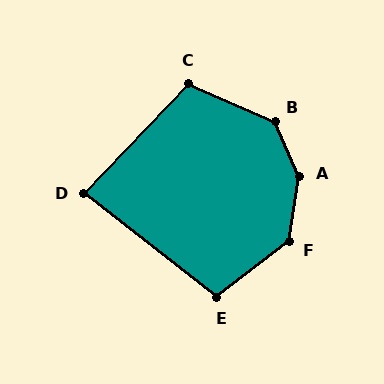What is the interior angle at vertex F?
Approximately 138 degrees (obtuse).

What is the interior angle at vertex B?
Approximately 138 degrees (obtuse).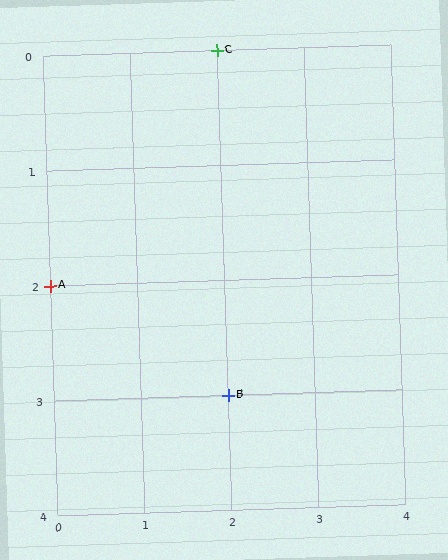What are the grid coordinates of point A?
Point A is at grid coordinates (0, 2).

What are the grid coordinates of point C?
Point C is at grid coordinates (2, 0).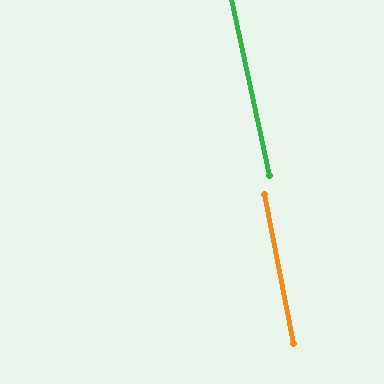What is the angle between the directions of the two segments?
Approximately 1 degree.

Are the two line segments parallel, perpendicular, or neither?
Parallel — their directions differ by only 1.0°.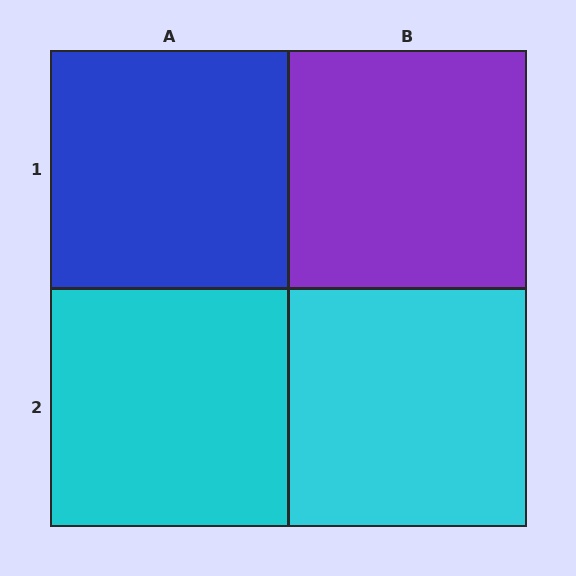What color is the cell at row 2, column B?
Cyan.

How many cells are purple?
1 cell is purple.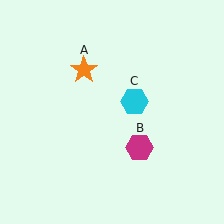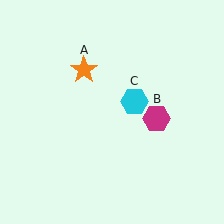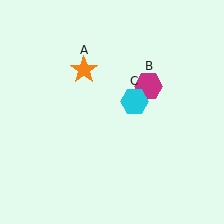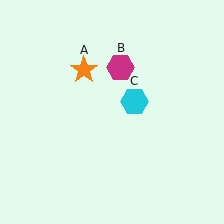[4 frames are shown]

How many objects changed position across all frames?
1 object changed position: magenta hexagon (object B).